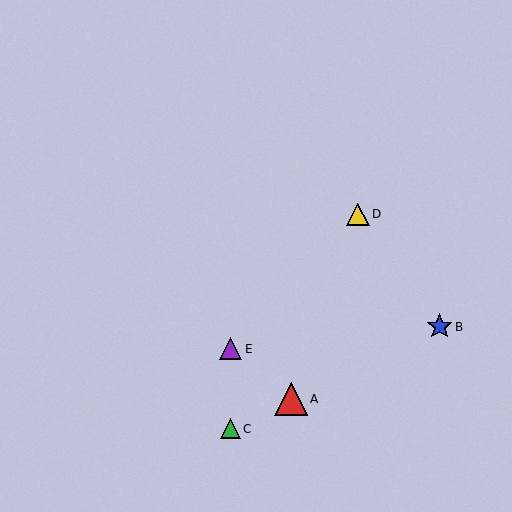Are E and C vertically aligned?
Yes, both are at x≈230.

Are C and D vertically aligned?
No, C is at x≈230 and D is at x≈358.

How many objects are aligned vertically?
2 objects (C, E) are aligned vertically.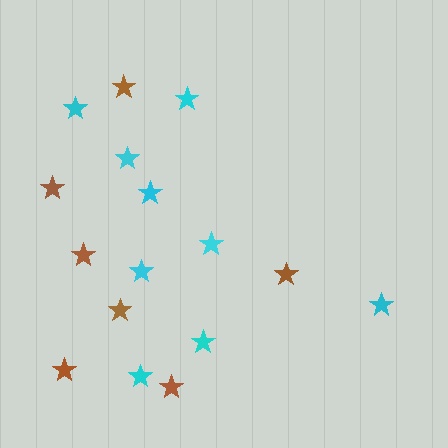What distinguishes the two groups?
There are 2 groups: one group of brown stars (7) and one group of cyan stars (9).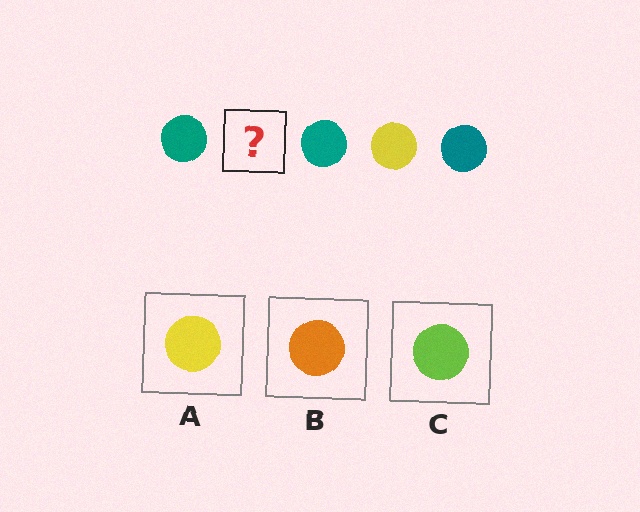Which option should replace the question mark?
Option A.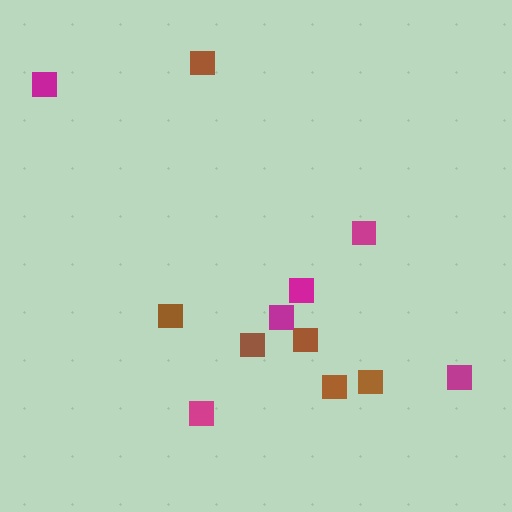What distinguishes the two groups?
There are 2 groups: one group of brown squares (6) and one group of magenta squares (6).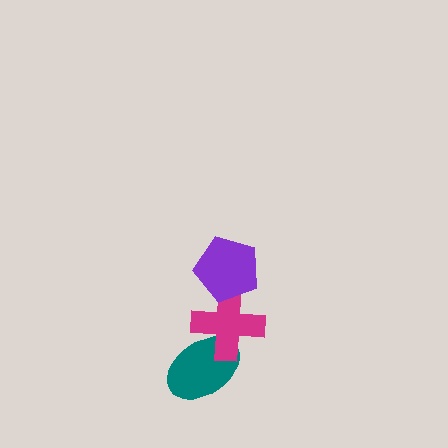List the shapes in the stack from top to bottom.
From top to bottom: the purple pentagon, the magenta cross, the teal ellipse.